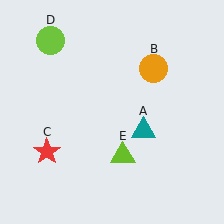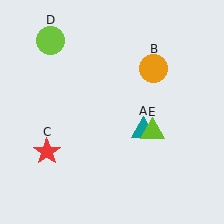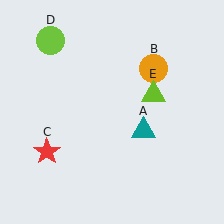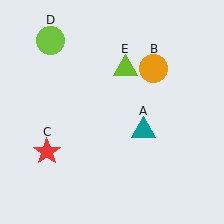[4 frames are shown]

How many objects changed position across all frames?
1 object changed position: lime triangle (object E).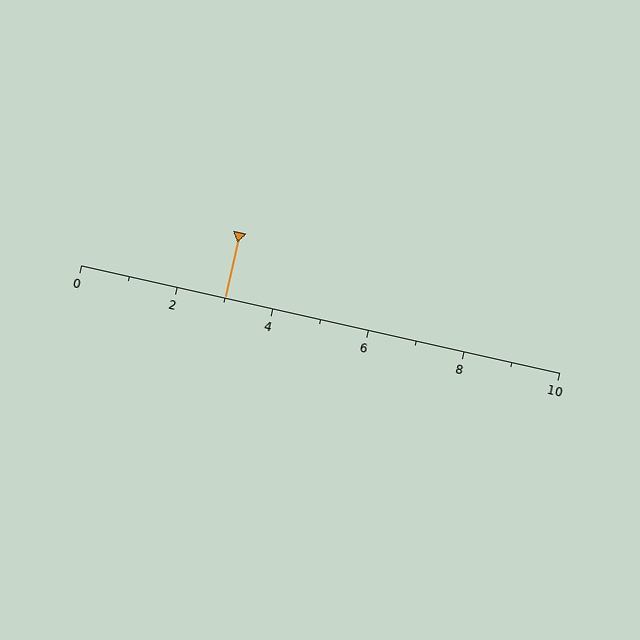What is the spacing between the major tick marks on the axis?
The major ticks are spaced 2 apart.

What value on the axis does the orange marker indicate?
The marker indicates approximately 3.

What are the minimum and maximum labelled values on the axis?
The axis runs from 0 to 10.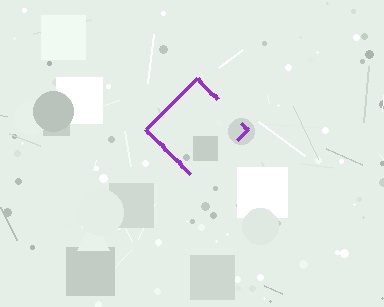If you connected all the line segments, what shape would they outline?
They would outline a diamond.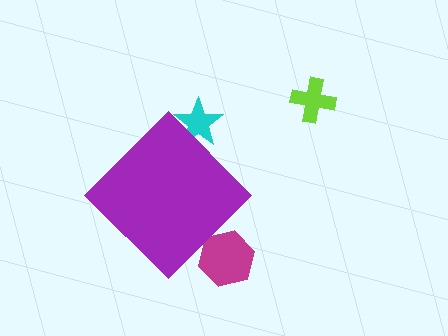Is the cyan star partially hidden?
Yes, the cyan star is partially hidden behind the purple diamond.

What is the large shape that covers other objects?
A purple diamond.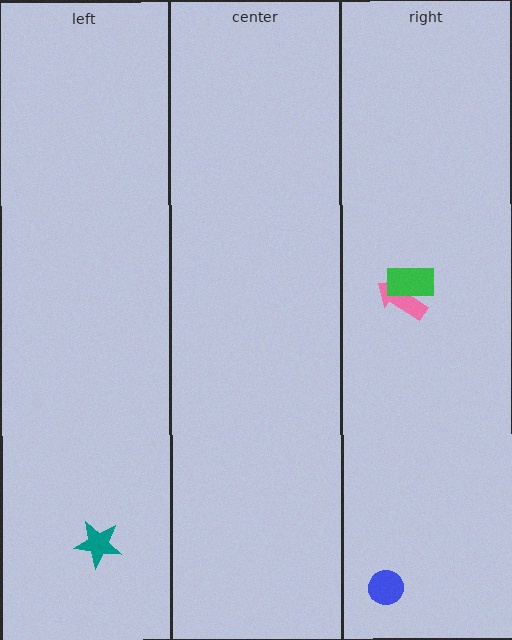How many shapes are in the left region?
1.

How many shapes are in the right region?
3.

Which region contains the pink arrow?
The right region.